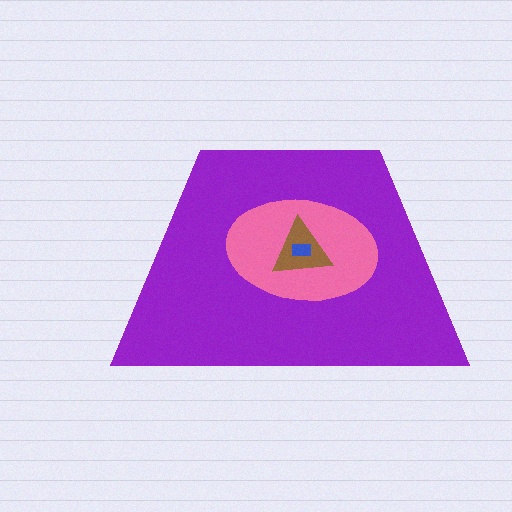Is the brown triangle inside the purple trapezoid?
Yes.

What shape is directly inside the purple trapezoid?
The pink ellipse.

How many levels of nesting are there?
4.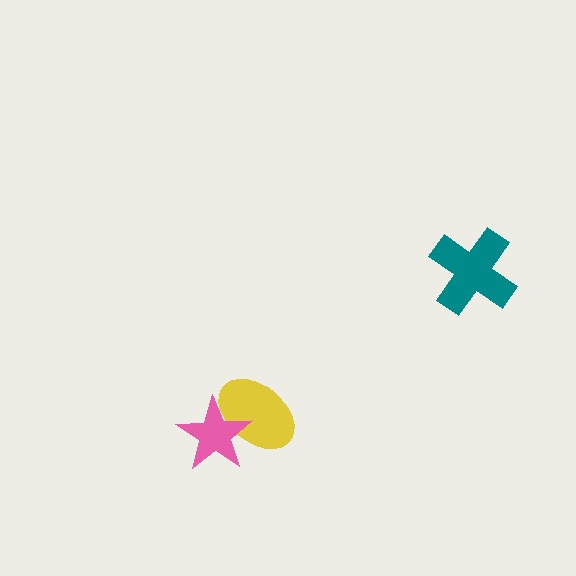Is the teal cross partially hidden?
No, no other shape covers it.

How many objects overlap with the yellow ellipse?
1 object overlaps with the yellow ellipse.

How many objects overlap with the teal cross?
0 objects overlap with the teal cross.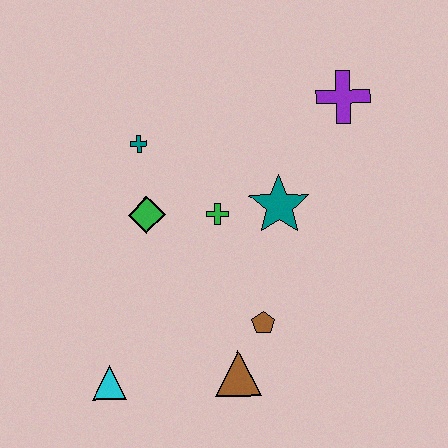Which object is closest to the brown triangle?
The brown pentagon is closest to the brown triangle.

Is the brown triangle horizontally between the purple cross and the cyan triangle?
Yes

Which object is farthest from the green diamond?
The purple cross is farthest from the green diamond.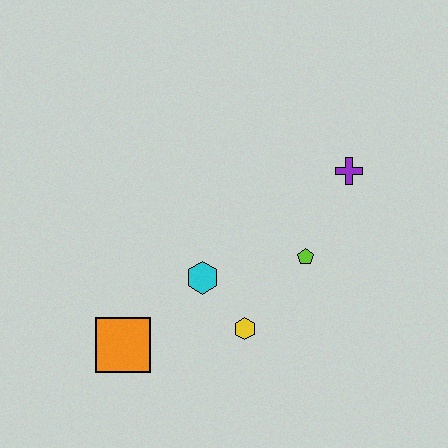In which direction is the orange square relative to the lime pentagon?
The orange square is to the left of the lime pentagon.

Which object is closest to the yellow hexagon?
The cyan hexagon is closest to the yellow hexagon.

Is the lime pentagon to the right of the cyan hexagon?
Yes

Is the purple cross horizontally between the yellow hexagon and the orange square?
No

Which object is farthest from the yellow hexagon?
The purple cross is farthest from the yellow hexagon.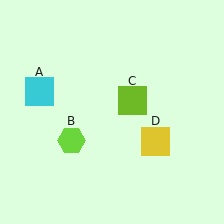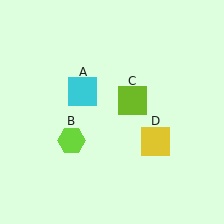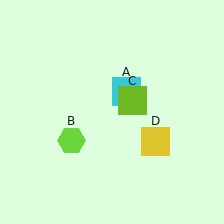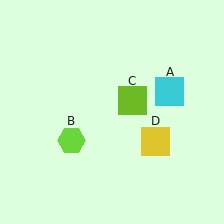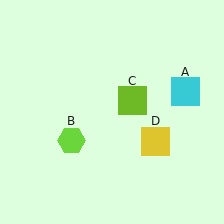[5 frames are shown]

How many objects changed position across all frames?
1 object changed position: cyan square (object A).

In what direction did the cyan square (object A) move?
The cyan square (object A) moved right.